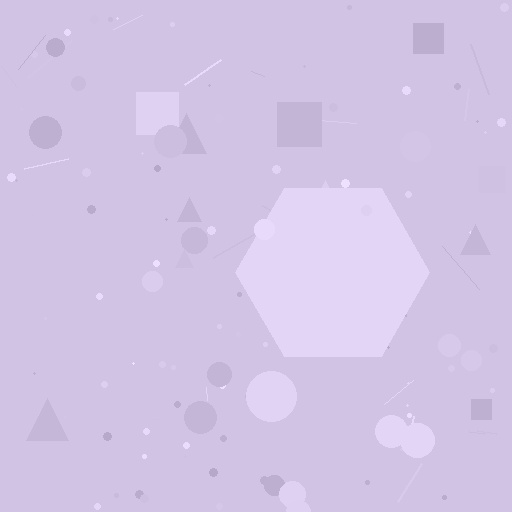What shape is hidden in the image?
A hexagon is hidden in the image.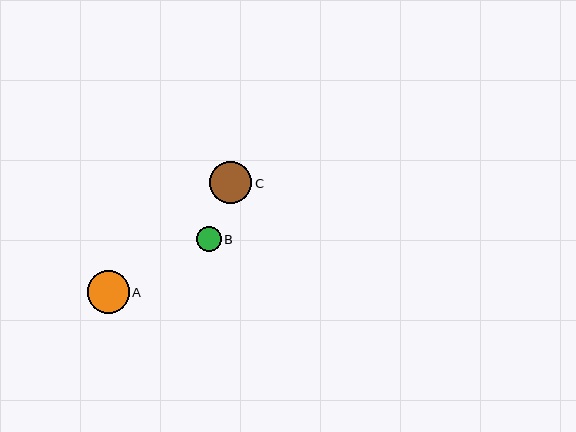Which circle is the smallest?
Circle B is the smallest with a size of approximately 25 pixels.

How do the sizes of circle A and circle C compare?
Circle A and circle C are approximately the same size.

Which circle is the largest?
Circle A is the largest with a size of approximately 42 pixels.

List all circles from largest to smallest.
From largest to smallest: A, C, B.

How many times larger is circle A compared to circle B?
Circle A is approximately 1.7 times the size of circle B.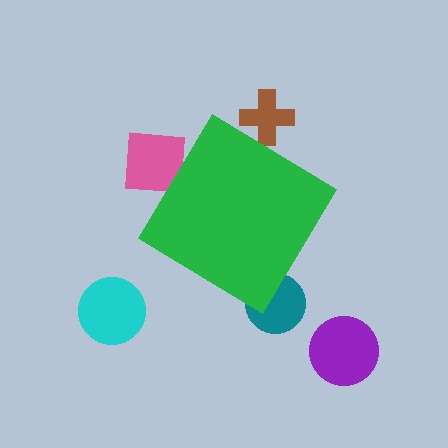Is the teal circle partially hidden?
Yes, the teal circle is partially hidden behind the green diamond.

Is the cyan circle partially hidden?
No, the cyan circle is fully visible.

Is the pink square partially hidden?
Yes, the pink square is partially hidden behind the green diamond.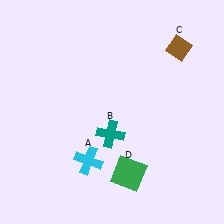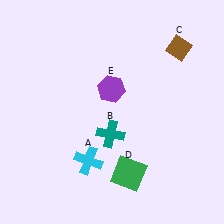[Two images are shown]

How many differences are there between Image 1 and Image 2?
There is 1 difference between the two images.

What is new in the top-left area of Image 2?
A purple hexagon (E) was added in the top-left area of Image 2.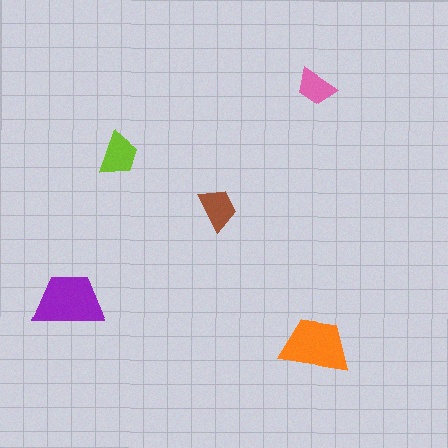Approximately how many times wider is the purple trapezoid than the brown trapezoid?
About 1.5 times wider.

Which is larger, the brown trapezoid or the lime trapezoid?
The lime one.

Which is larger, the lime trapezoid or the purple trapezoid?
The purple one.